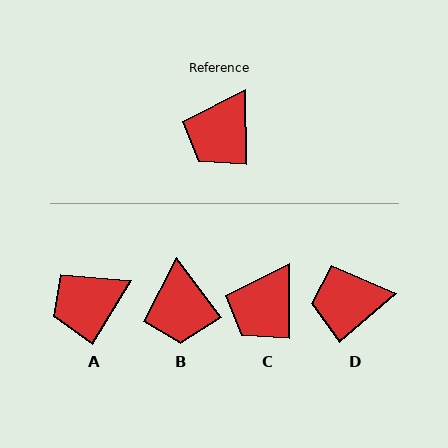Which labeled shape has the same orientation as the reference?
C.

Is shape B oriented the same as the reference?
No, it is off by about 37 degrees.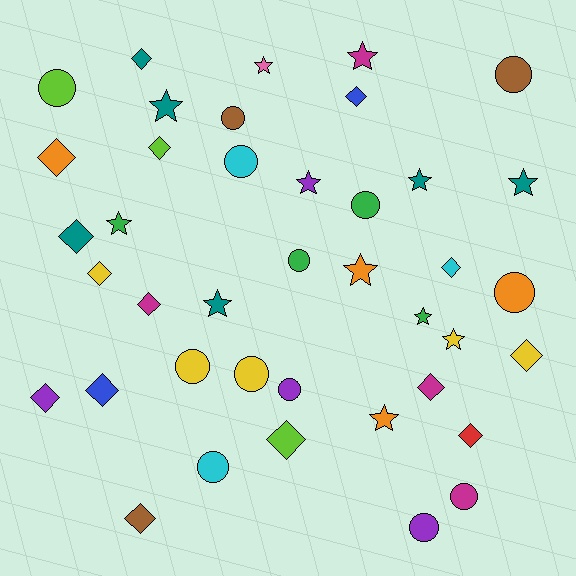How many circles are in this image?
There are 13 circles.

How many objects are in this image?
There are 40 objects.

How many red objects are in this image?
There is 1 red object.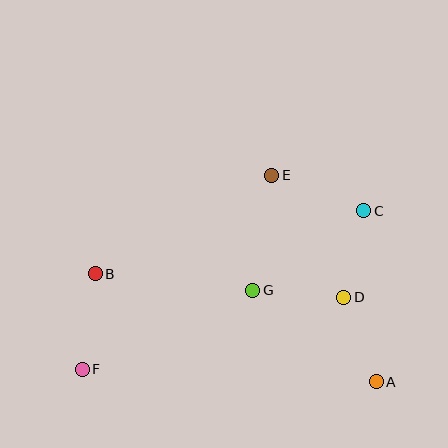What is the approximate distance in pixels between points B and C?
The distance between B and C is approximately 276 pixels.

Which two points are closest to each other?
Points C and D are closest to each other.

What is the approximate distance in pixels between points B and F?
The distance between B and F is approximately 96 pixels.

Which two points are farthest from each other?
Points C and F are farthest from each other.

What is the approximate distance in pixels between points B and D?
The distance between B and D is approximately 249 pixels.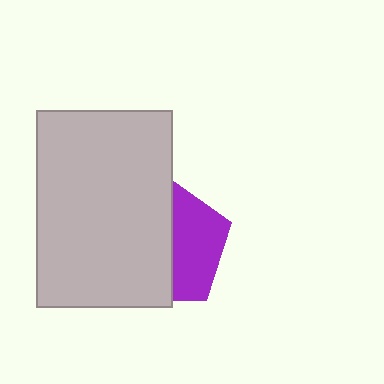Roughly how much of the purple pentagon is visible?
A small part of it is visible (roughly 42%).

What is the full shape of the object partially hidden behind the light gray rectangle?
The partially hidden object is a purple pentagon.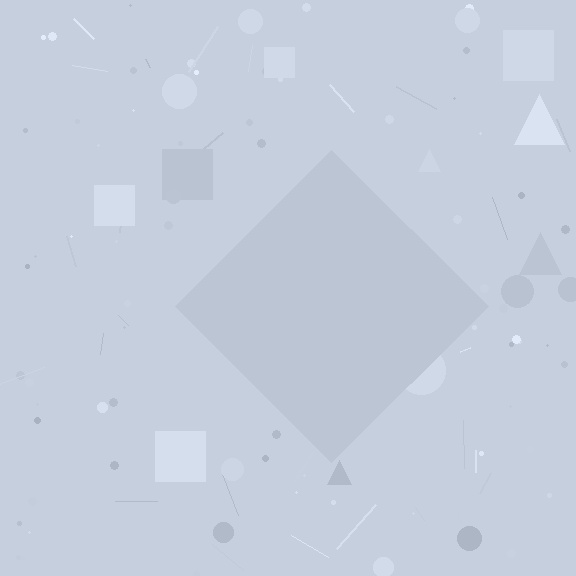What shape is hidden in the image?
A diamond is hidden in the image.